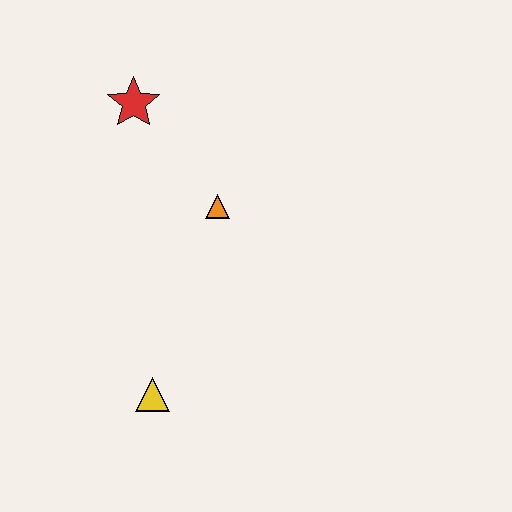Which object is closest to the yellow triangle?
The orange triangle is closest to the yellow triangle.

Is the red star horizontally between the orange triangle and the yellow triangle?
No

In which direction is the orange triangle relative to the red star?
The orange triangle is below the red star.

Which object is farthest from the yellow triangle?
The red star is farthest from the yellow triangle.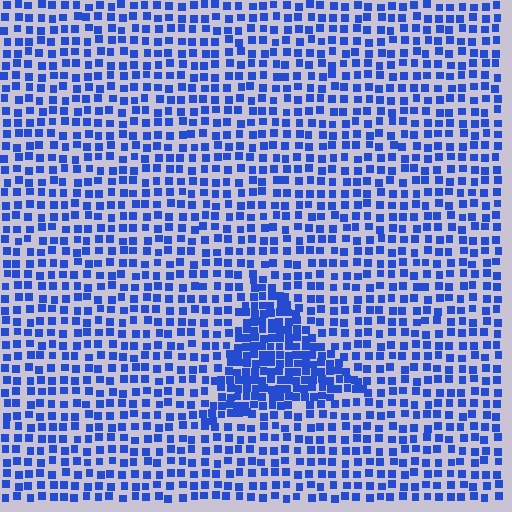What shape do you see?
I see a triangle.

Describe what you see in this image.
The image contains small blue elements arranged at two different densities. A triangle-shaped region is visible where the elements are more densely packed than the surrounding area.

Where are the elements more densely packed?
The elements are more densely packed inside the triangle boundary.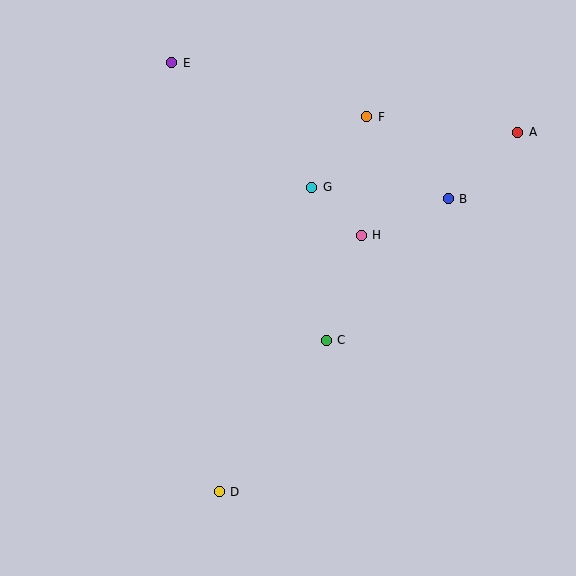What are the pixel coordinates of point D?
Point D is at (219, 492).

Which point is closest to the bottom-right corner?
Point C is closest to the bottom-right corner.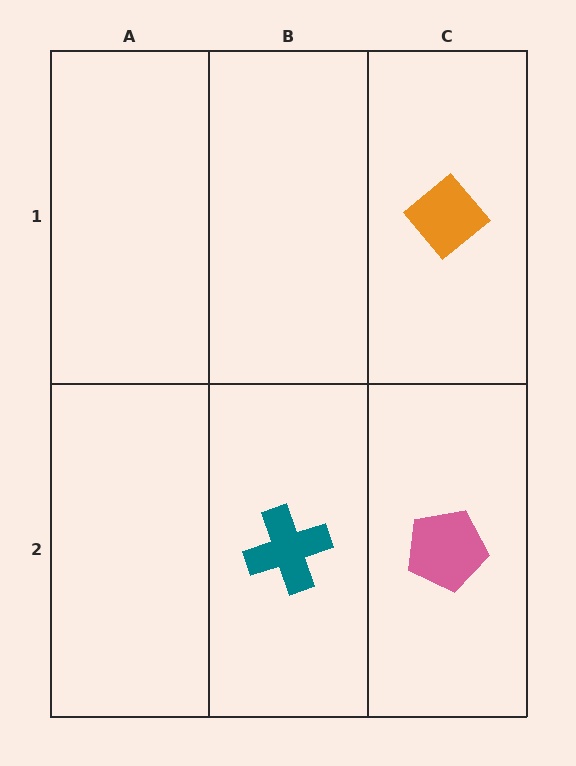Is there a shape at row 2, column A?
No, that cell is empty.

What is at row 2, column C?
A pink pentagon.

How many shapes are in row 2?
2 shapes.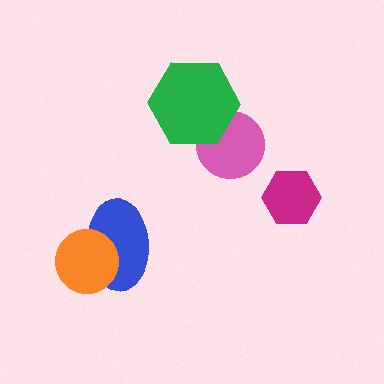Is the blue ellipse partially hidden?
Yes, it is partially covered by another shape.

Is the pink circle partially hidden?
Yes, it is partially covered by another shape.